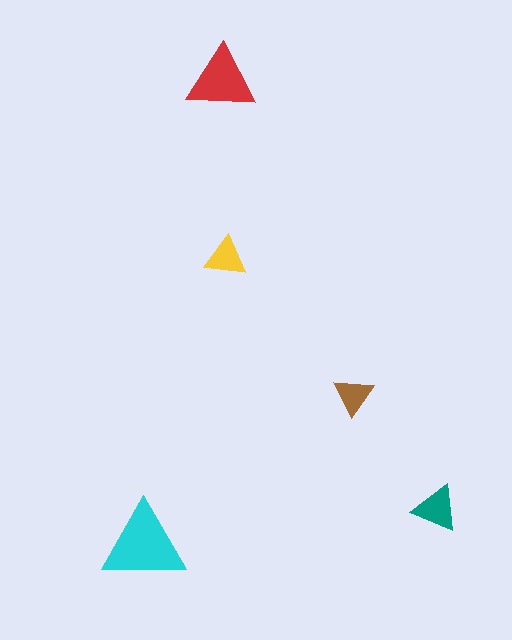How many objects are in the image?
There are 5 objects in the image.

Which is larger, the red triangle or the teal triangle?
The red one.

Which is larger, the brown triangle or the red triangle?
The red one.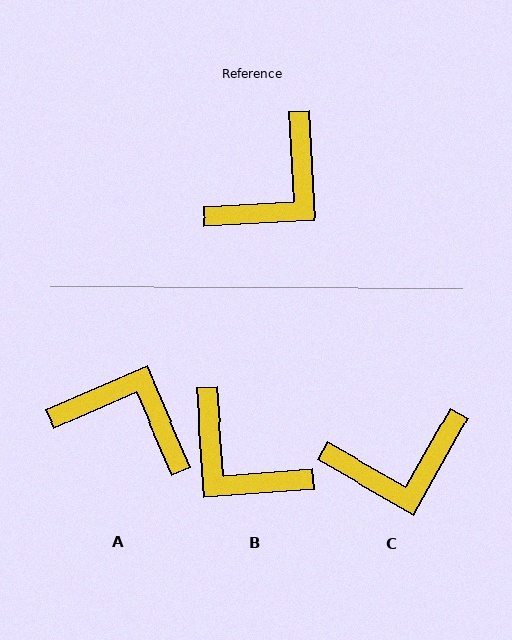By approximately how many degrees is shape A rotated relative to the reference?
Approximately 110 degrees counter-clockwise.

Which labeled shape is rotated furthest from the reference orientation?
A, about 110 degrees away.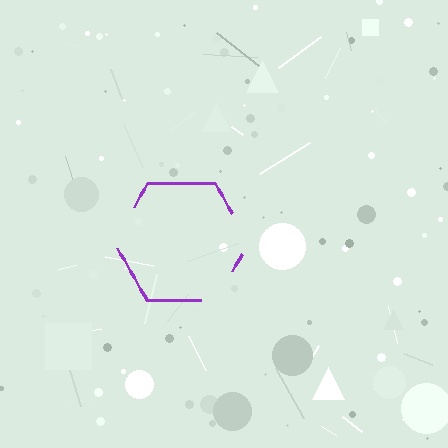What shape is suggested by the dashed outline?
The dashed outline suggests a hexagon.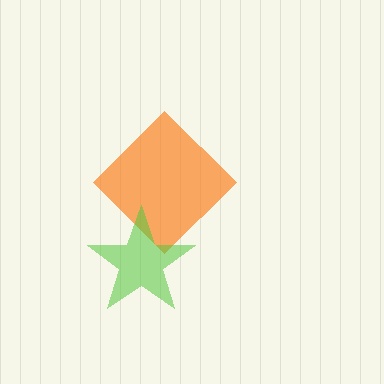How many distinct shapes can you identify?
There are 2 distinct shapes: an orange diamond, a lime star.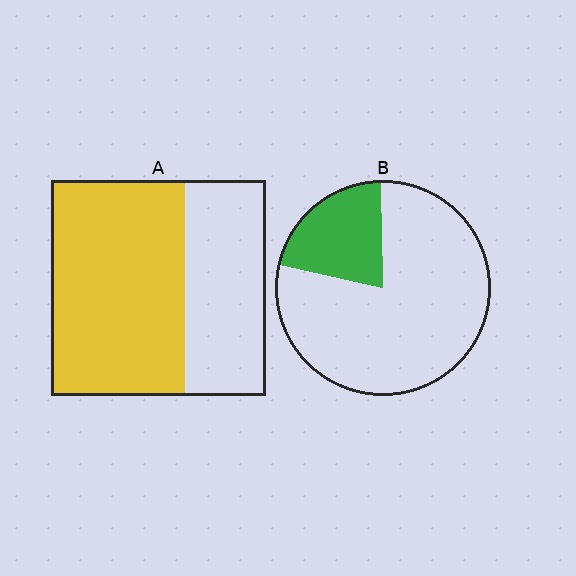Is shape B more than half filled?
No.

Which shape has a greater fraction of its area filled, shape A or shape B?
Shape A.